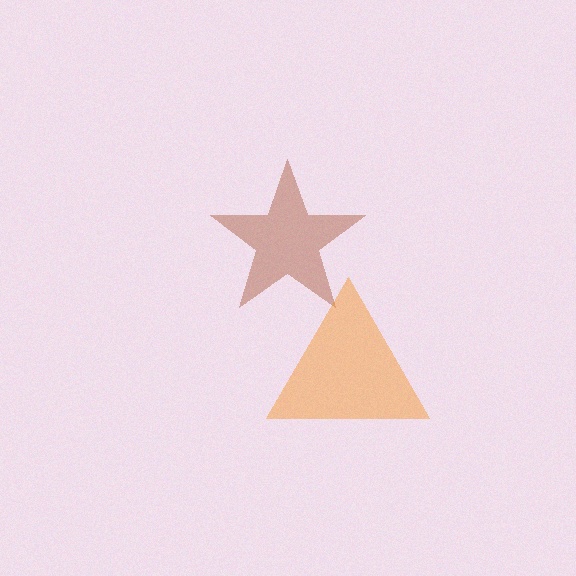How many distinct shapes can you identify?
There are 2 distinct shapes: a brown star, an orange triangle.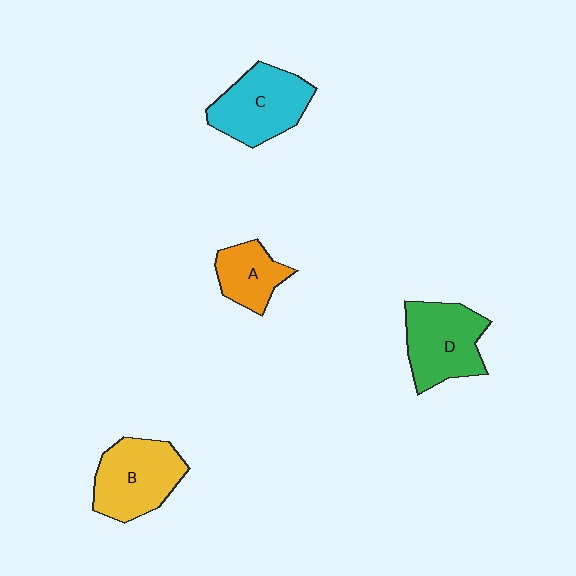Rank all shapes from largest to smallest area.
From largest to smallest: B (yellow), C (cyan), D (green), A (orange).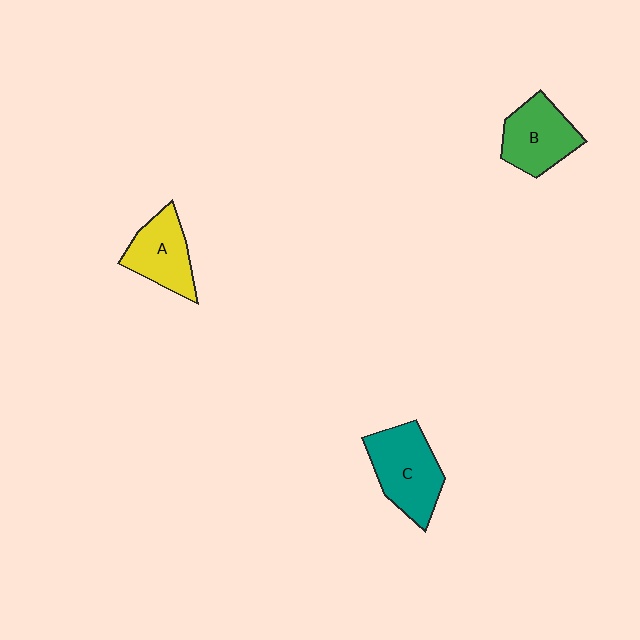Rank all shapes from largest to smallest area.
From largest to smallest: C (teal), B (green), A (yellow).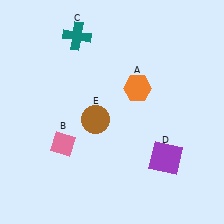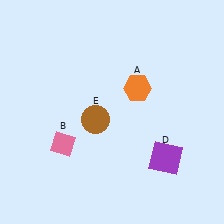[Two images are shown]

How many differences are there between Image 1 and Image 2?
There is 1 difference between the two images.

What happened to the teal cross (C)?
The teal cross (C) was removed in Image 2. It was in the top-left area of Image 1.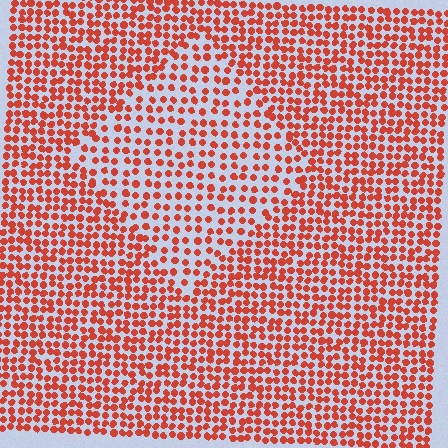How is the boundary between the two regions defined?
The boundary is defined by a change in element density (approximately 1.6x ratio). All elements are the same color, size, and shape.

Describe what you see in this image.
The image contains small red elements arranged at two different densities. A diamond-shaped region is visible where the elements are less densely packed than the surrounding area.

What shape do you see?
I see a diamond.